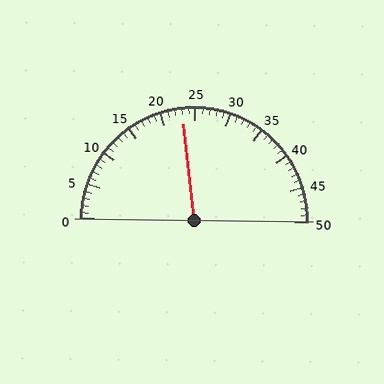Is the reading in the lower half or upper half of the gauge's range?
The reading is in the lower half of the range (0 to 50).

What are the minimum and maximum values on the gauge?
The gauge ranges from 0 to 50.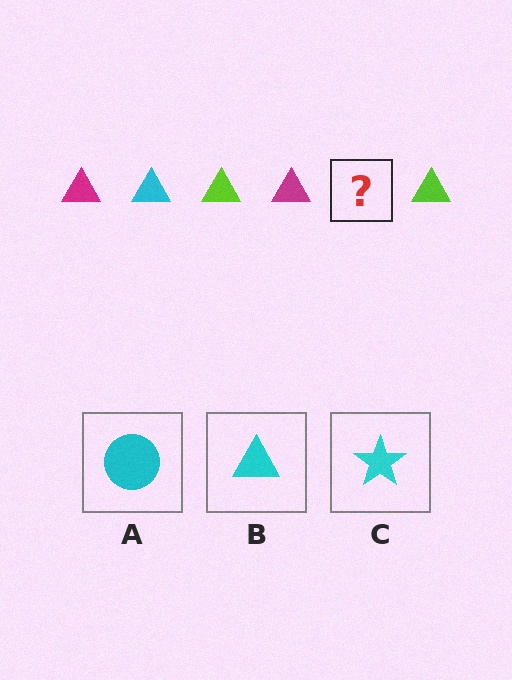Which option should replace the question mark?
Option B.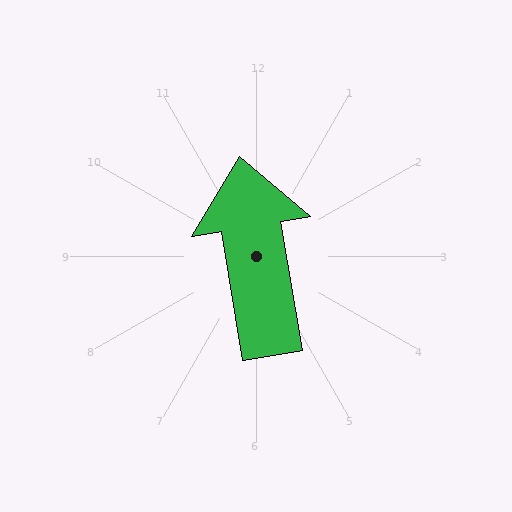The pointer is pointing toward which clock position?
Roughly 12 o'clock.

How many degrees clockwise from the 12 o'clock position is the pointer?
Approximately 350 degrees.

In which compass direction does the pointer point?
North.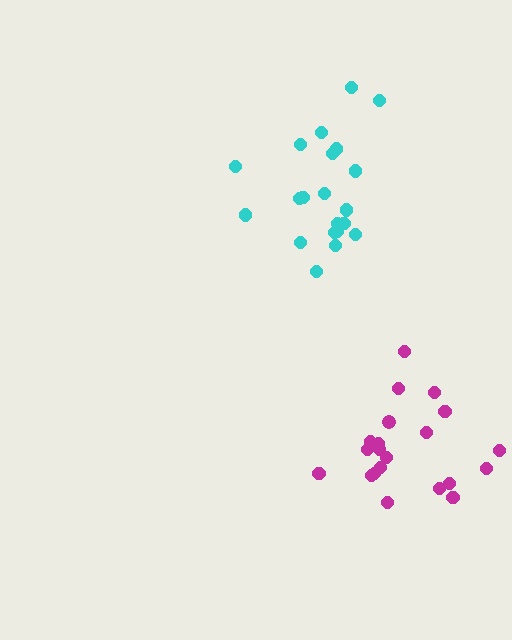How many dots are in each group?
Group 1: 21 dots, Group 2: 21 dots (42 total).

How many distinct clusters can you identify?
There are 2 distinct clusters.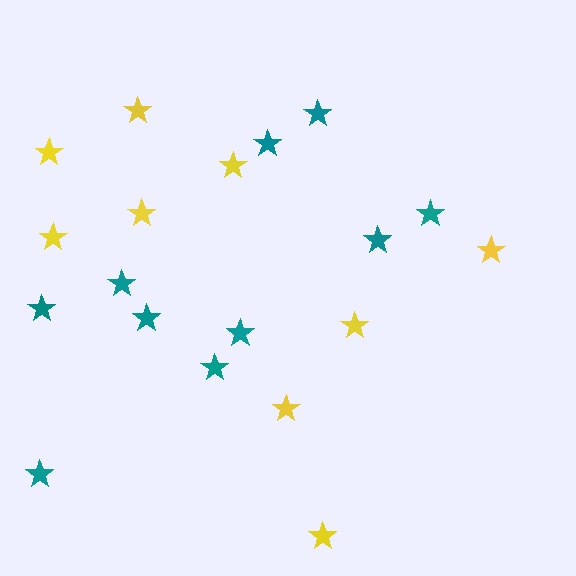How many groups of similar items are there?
There are 2 groups: one group of yellow stars (9) and one group of teal stars (10).